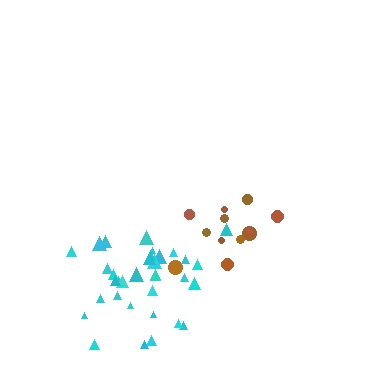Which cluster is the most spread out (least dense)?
Brown.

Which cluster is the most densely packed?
Cyan.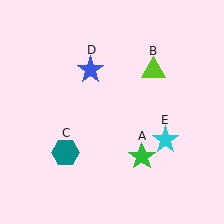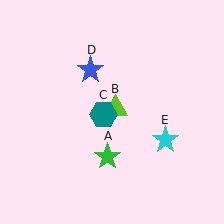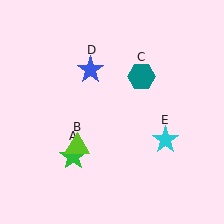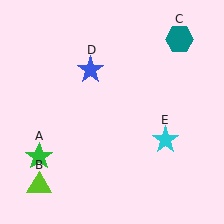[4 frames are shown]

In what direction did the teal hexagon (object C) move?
The teal hexagon (object C) moved up and to the right.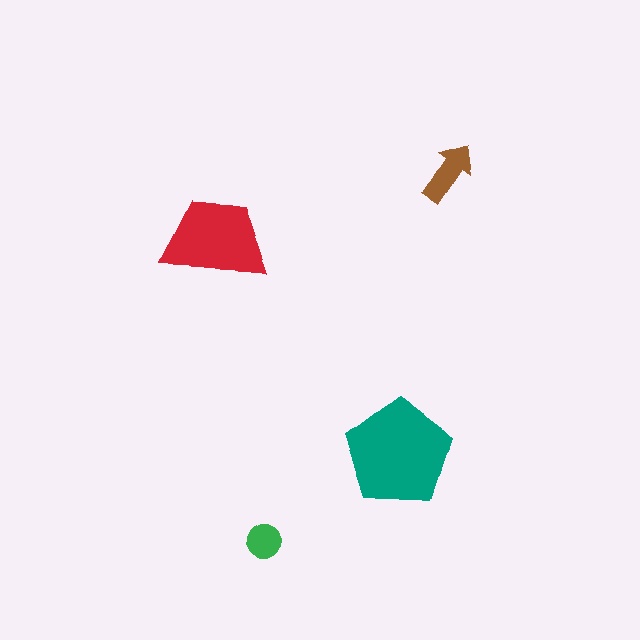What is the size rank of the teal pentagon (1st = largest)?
1st.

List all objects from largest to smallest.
The teal pentagon, the red trapezoid, the brown arrow, the green circle.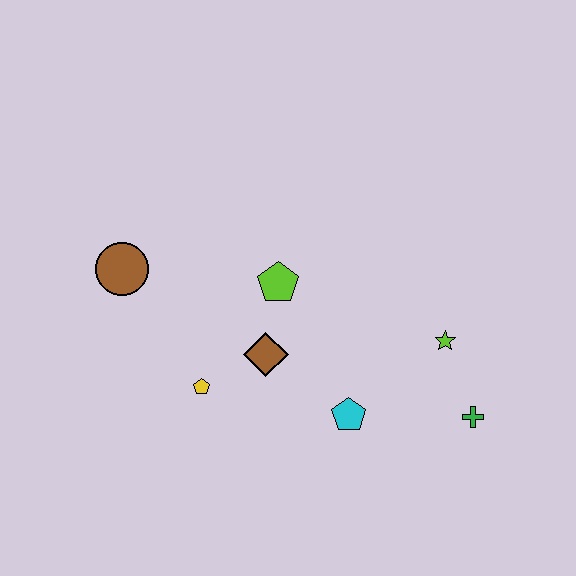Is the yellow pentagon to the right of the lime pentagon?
No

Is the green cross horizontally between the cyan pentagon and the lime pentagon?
No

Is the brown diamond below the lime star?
Yes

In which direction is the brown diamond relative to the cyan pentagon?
The brown diamond is to the left of the cyan pentagon.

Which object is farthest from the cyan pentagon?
The brown circle is farthest from the cyan pentagon.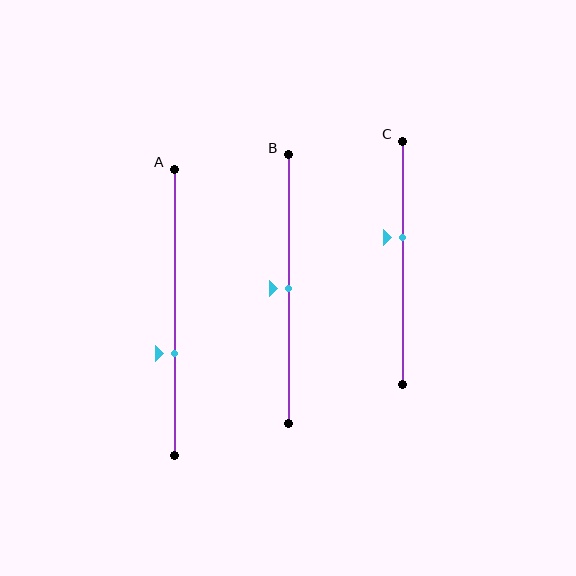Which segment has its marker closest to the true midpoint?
Segment B has its marker closest to the true midpoint.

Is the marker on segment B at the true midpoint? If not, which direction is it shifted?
Yes, the marker on segment B is at the true midpoint.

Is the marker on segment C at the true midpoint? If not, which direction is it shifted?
No, the marker on segment C is shifted upward by about 10% of the segment length.